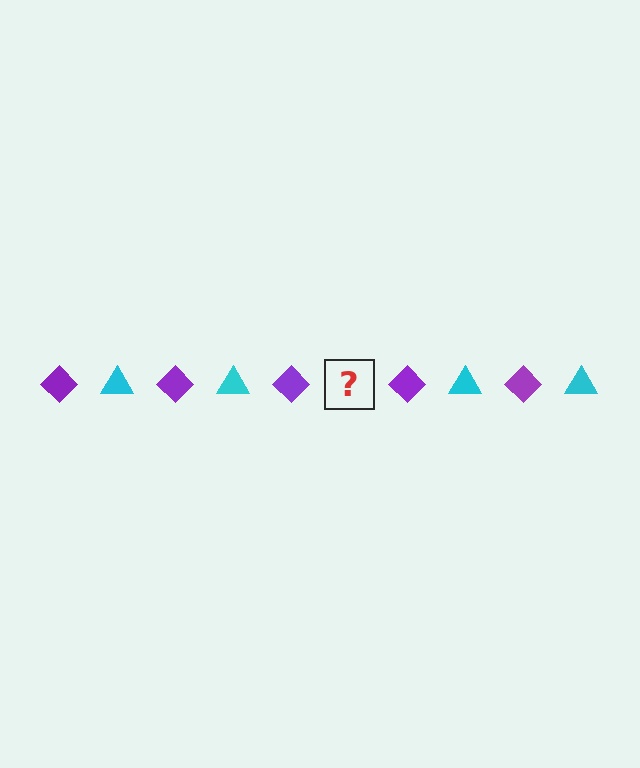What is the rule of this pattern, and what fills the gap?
The rule is that the pattern alternates between purple diamond and cyan triangle. The gap should be filled with a cyan triangle.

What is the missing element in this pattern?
The missing element is a cyan triangle.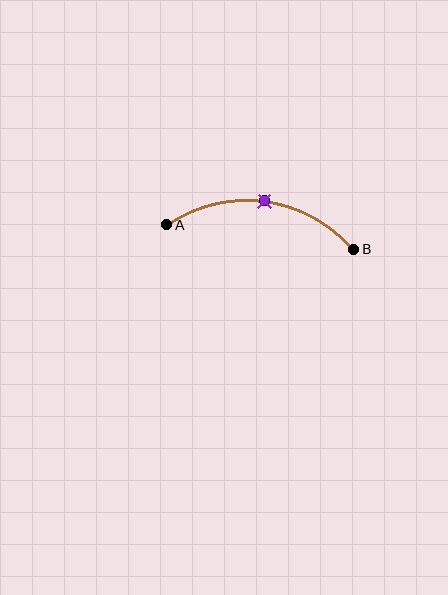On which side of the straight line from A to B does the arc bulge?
The arc bulges above the straight line connecting A and B.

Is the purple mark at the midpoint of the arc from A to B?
Yes. The purple mark lies on the arc at equal arc-length from both A and B — it is the arc midpoint.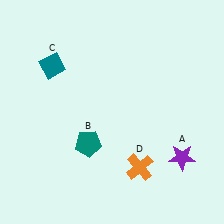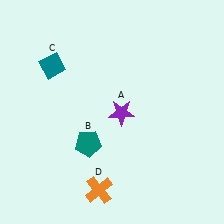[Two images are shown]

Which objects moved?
The objects that moved are: the purple star (A), the orange cross (D).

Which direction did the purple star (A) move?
The purple star (A) moved left.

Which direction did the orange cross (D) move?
The orange cross (D) moved left.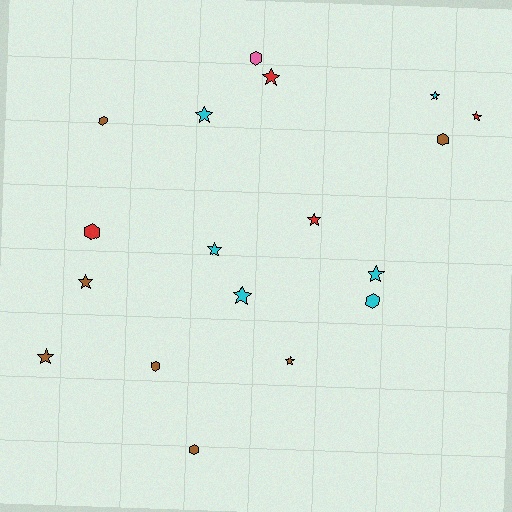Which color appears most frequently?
Brown, with 7 objects.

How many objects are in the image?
There are 18 objects.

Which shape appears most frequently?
Star, with 11 objects.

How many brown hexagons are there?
There are 4 brown hexagons.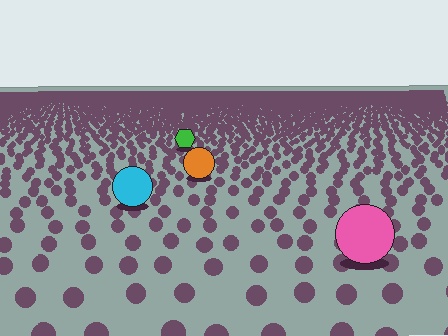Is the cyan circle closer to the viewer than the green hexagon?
Yes. The cyan circle is closer — you can tell from the texture gradient: the ground texture is coarser near it.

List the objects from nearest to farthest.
From nearest to farthest: the pink circle, the cyan circle, the orange circle, the green hexagon.